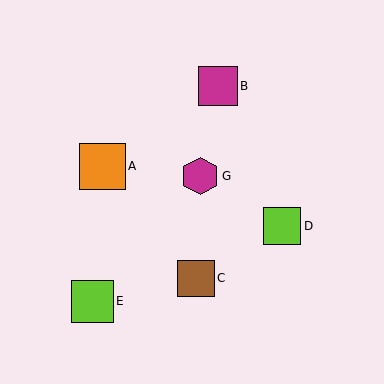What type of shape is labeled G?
Shape G is a magenta hexagon.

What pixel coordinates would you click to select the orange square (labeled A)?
Click at (102, 166) to select the orange square A.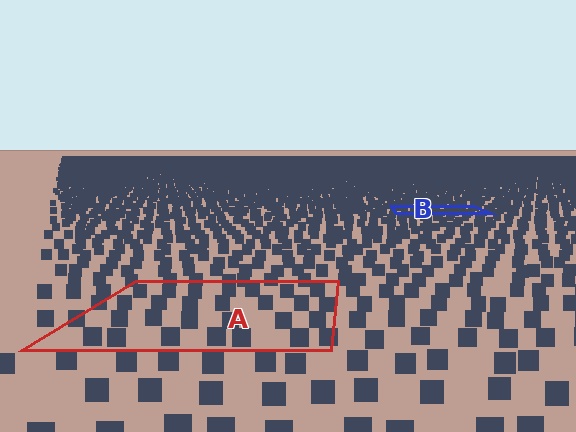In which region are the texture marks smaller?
The texture marks are smaller in region B, because it is farther away.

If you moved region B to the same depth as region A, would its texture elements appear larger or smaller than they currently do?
They would appear larger. At a closer depth, the same texture elements are projected at a bigger on-screen size.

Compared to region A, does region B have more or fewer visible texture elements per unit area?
Region B has more texture elements per unit area — they are packed more densely because it is farther away.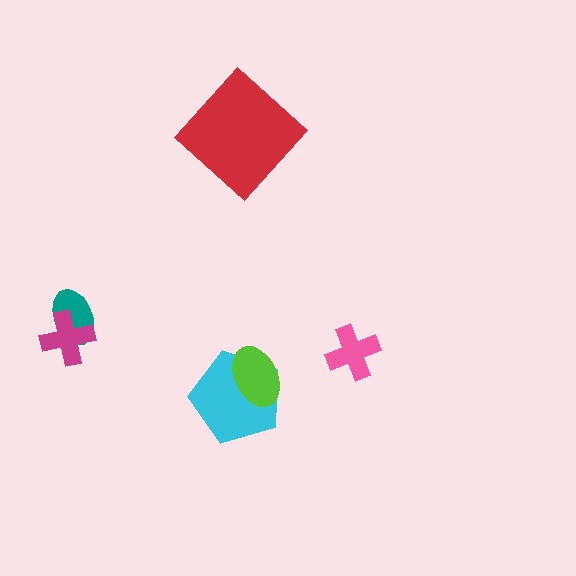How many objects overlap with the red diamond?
0 objects overlap with the red diamond.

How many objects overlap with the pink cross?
0 objects overlap with the pink cross.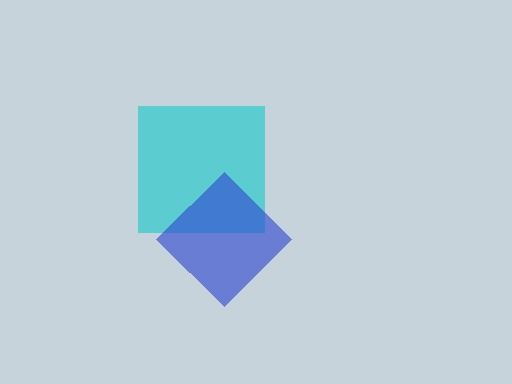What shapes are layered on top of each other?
The layered shapes are: a cyan square, a blue diamond.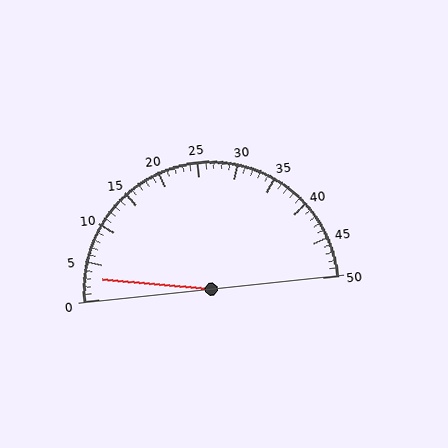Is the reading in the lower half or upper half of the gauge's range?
The reading is in the lower half of the range (0 to 50).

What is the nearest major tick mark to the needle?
The nearest major tick mark is 5.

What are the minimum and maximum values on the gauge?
The gauge ranges from 0 to 50.